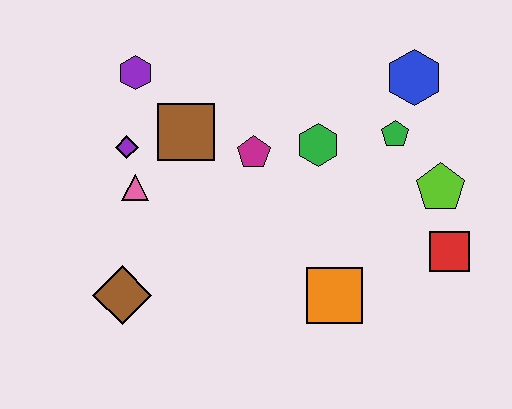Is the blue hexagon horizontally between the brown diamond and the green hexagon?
No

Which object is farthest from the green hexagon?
The brown diamond is farthest from the green hexagon.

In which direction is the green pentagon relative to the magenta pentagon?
The green pentagon is to the right of the magenta pentagon.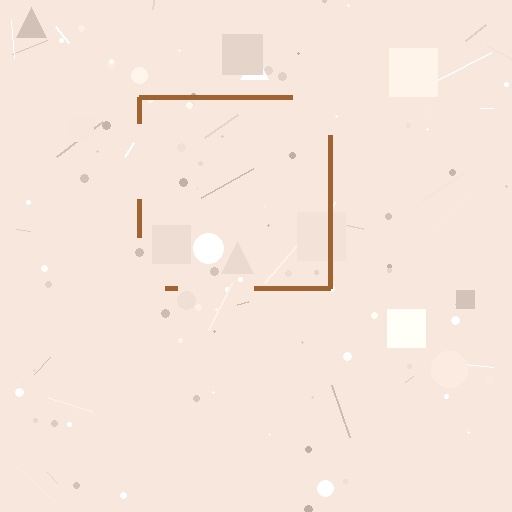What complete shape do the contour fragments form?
The contour fragments form a square.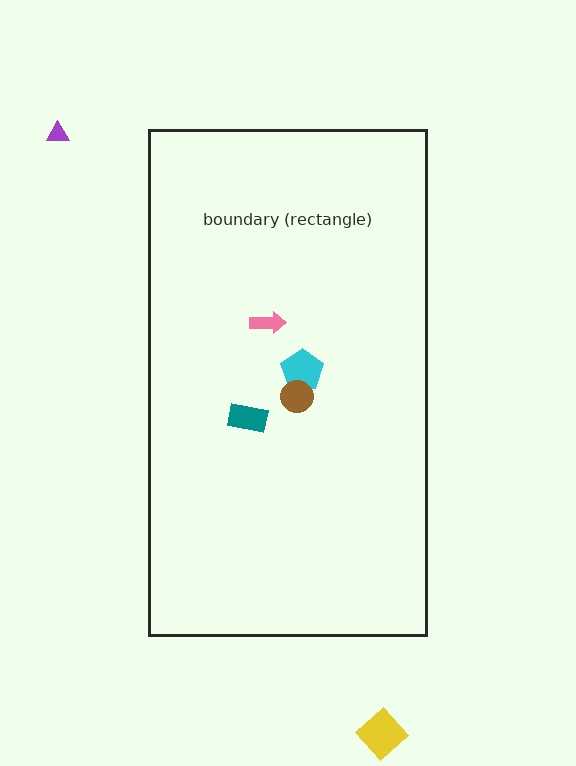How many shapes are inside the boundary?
4 inside, 2 outside.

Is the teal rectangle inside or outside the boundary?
Inside.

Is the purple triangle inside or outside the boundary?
Outside.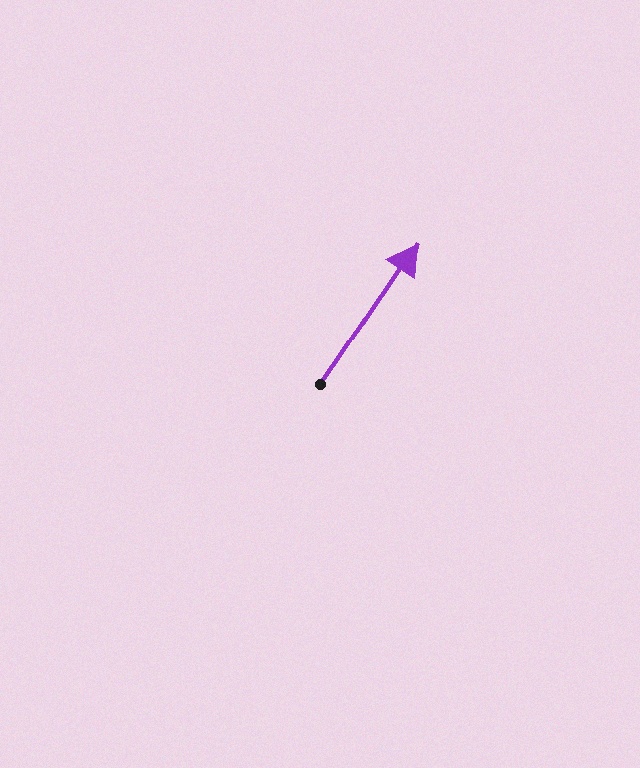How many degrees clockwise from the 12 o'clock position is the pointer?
Approximately 34 degrees.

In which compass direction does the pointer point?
Northeast.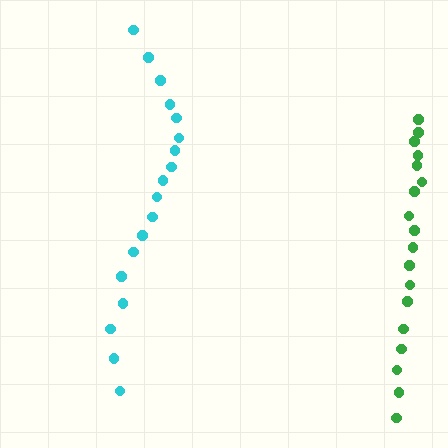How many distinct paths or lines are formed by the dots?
There are 2 distinct paths.